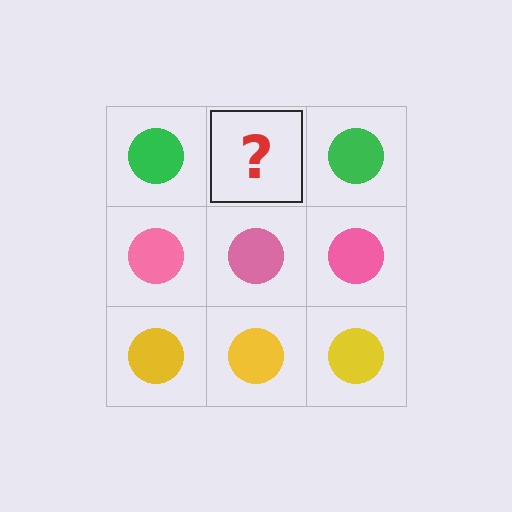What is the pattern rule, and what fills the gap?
The rule is that each row has a consistent color. The gap should be filled with a green circle.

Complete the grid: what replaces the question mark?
The question mark should be replaced with a green circle.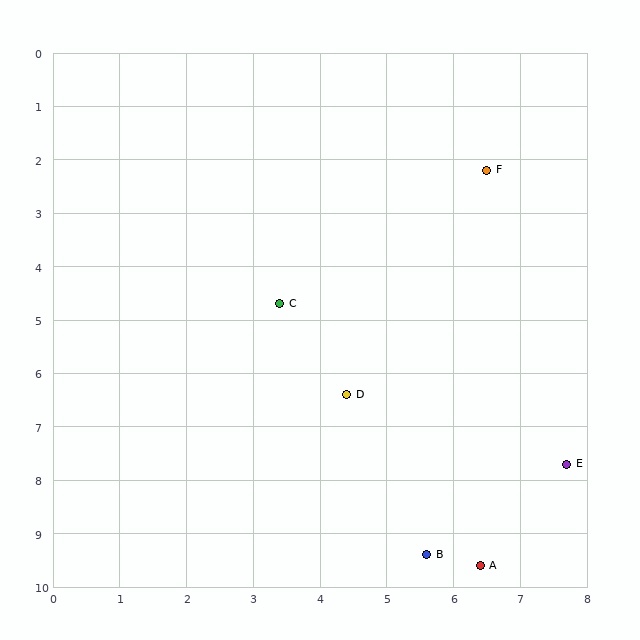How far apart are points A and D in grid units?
Points A and D are about 3.8 grid units apart.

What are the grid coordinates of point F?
Point F is at approximately (6.5, 2.2).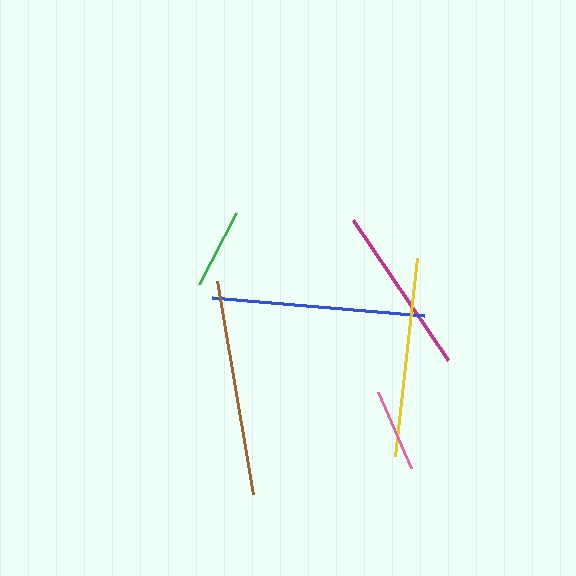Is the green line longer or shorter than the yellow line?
The yellow line is longer than the green line.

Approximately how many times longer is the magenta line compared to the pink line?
The magenta line is approximately 2.0 times the length of the pink line.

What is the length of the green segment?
The green segment is approximately 80 pixels long.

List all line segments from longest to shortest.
From longest to shortest: brown, blue, yellow, magenta, pink, green.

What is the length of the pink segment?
The pink segment is approximately 83 pixels long.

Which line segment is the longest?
The brown line is the longest at approximately 217 pixels.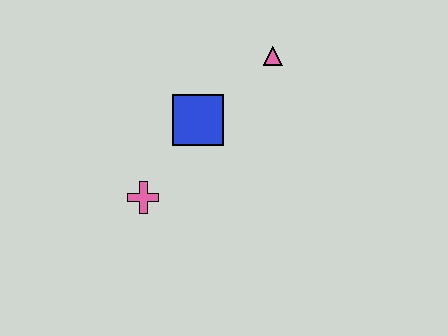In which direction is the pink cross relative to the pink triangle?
The pink cross is below the pink triangle.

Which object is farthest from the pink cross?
The pink triangle is farthest from the pink cross.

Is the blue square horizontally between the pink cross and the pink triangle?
Yes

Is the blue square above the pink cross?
Yes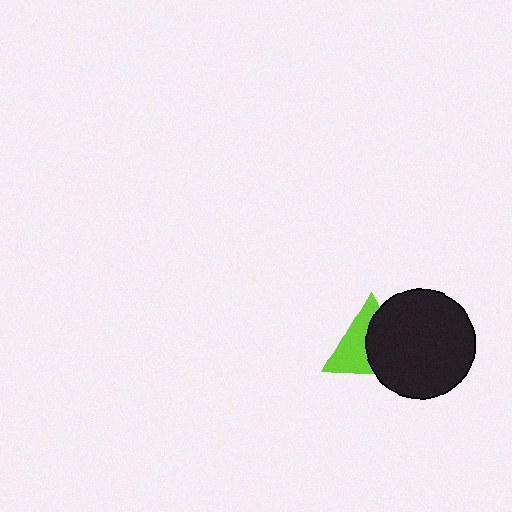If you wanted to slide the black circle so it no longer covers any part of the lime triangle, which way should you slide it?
Slide it right — that is the most direct way to separate the two shapes.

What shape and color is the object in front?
The object in front is a black circle.